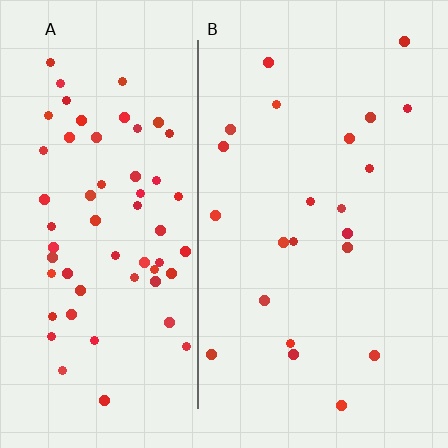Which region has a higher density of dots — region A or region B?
A (the left).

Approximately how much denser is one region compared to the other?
Approximately 2.8× — region A over region B.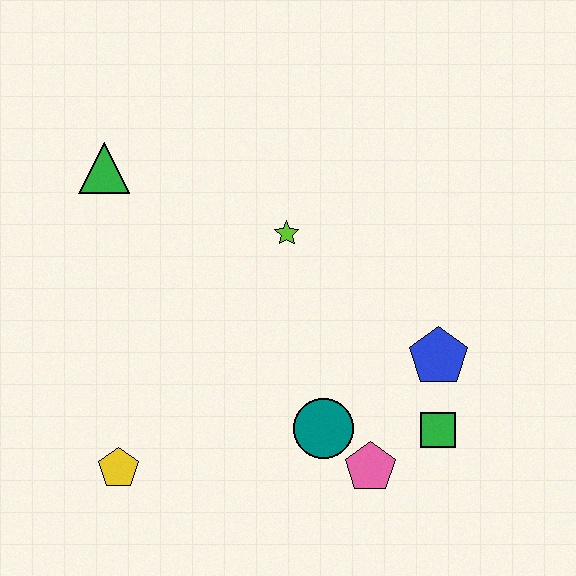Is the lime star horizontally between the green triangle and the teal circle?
Yes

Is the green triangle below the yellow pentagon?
No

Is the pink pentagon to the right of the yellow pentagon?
Yes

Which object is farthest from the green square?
The green triangle is farthest from the green square.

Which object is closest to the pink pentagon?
The teal circle is closest to the pink pentagon.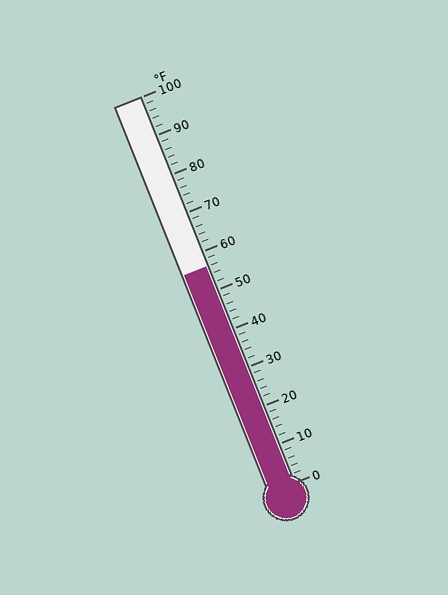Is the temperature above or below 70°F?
The temperature is below 70°F.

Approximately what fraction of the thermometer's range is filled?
The thermometer is filled to approximately 55% of its range.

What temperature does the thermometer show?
The thermometer shows approximately 56°F.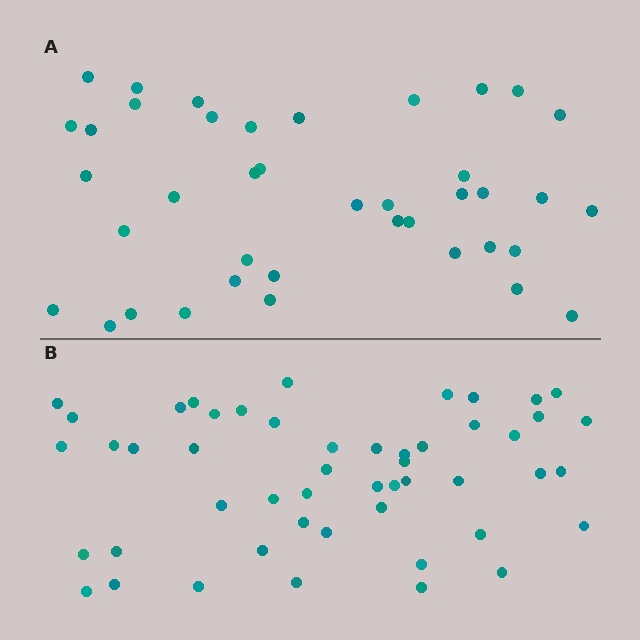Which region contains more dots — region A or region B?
Region B (the bottom region) has more dots.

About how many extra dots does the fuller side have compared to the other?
Region B has roughly 10 or so more dots than region A.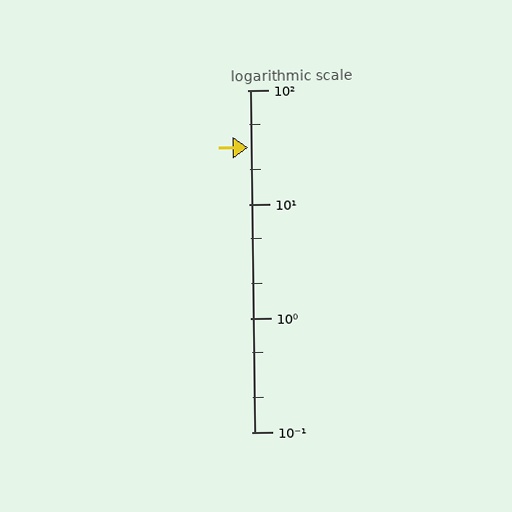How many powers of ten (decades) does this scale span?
The scale spans 3 decades, from 0.1 to 100.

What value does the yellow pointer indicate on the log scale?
The pointer indicates approximately 31.